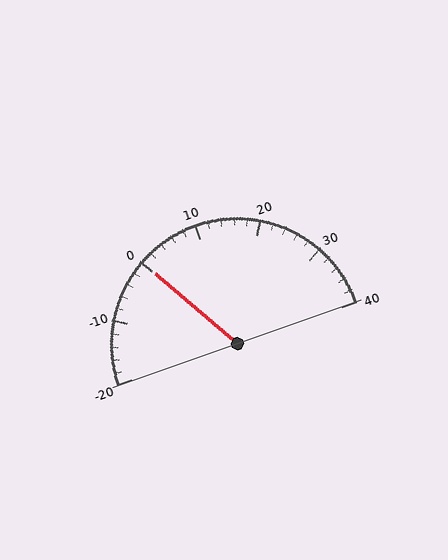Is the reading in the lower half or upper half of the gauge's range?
The reading is in the lower half of the range (-20 to 40).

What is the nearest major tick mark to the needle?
The nearest major tick mark is 0.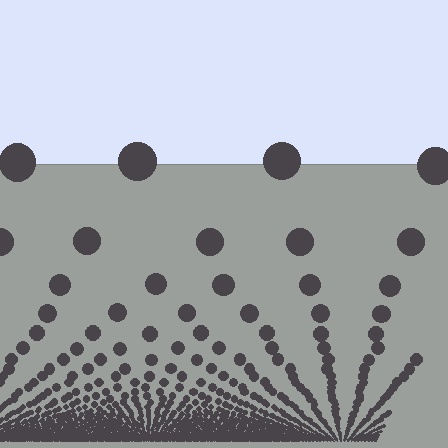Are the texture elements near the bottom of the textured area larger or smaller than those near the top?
Smaller. The gradient is inverted — elements near the bottom are smaller and denser.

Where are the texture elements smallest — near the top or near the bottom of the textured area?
Near the bottom.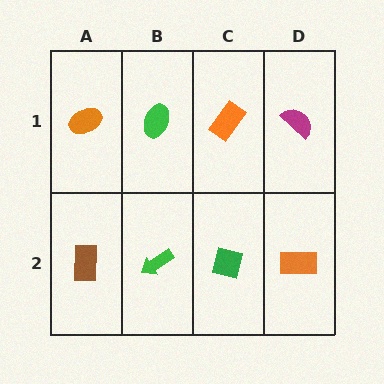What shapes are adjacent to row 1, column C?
A green square (row 2, column C), a green ellipse (row 1, column B), a magenta semicircle (row 1, column D).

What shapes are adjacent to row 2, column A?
An orange ellipse (row 1, column A), a green arrow (row 2, column B).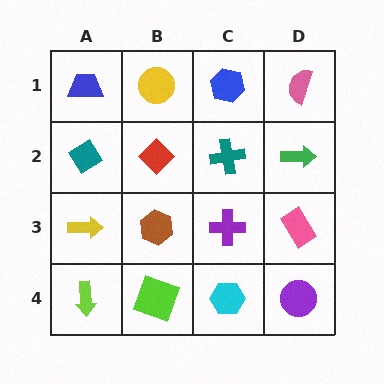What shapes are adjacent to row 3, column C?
A teal cross (row 2, column C), a cyan hexagon (row 4, column C), a brown hexagon (row 3, column B), a pink rectangle (row 3, column D).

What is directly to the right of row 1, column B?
A blue hexagon.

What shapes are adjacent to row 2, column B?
A yellow circle (row 1, column B), a brown hexagon (row 3, column B), a teal diamond (row 2, column A), a teal cross (row 2, column C).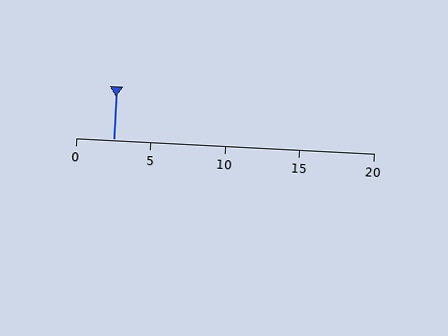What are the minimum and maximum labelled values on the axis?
The axis runs from 0 to 20.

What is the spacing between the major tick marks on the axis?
The major ticks are spaced 5 apart.